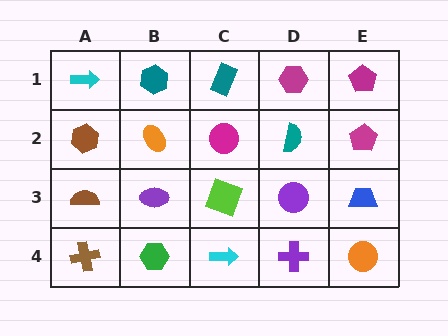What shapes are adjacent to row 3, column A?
A brown hexagon (row 2, column A), a brown cross (row 4, column A), a purple ellipse (row 3, column B).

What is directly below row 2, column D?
A purple circle.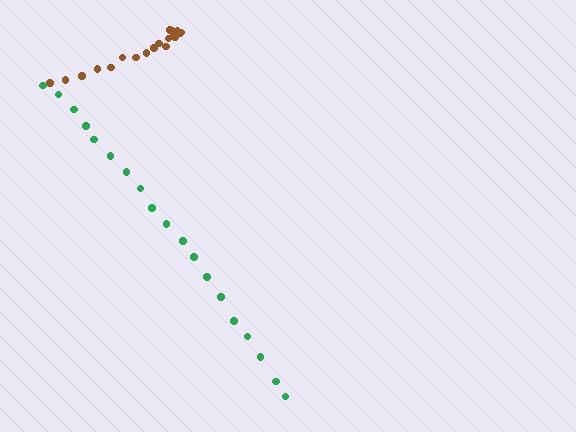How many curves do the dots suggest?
There are 2 distinct paths.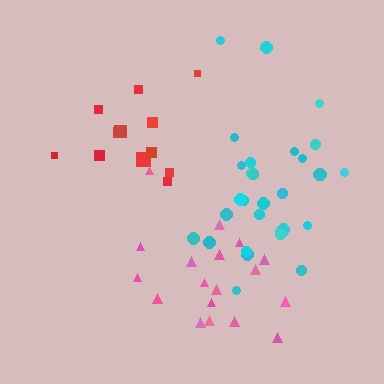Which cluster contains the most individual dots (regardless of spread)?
Cyan (30).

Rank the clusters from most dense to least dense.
red, pink, cyan.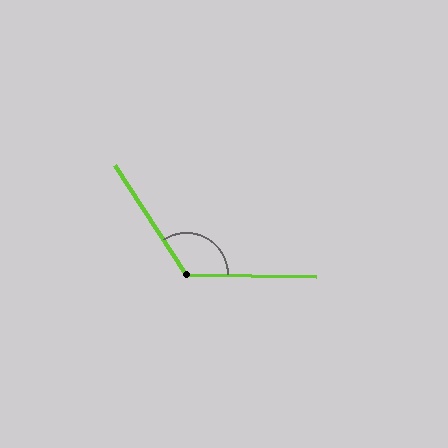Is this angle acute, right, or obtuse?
It is obtuse.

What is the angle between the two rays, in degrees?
Approximately 124 degrees.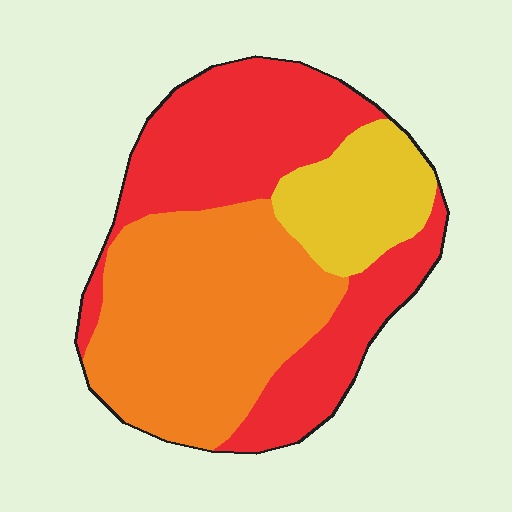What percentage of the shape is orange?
Orange takes up about two fifths (2/5) of the shape.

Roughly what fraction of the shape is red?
Red covers 42% of the shape.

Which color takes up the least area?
Yellow, at roughly 15%.